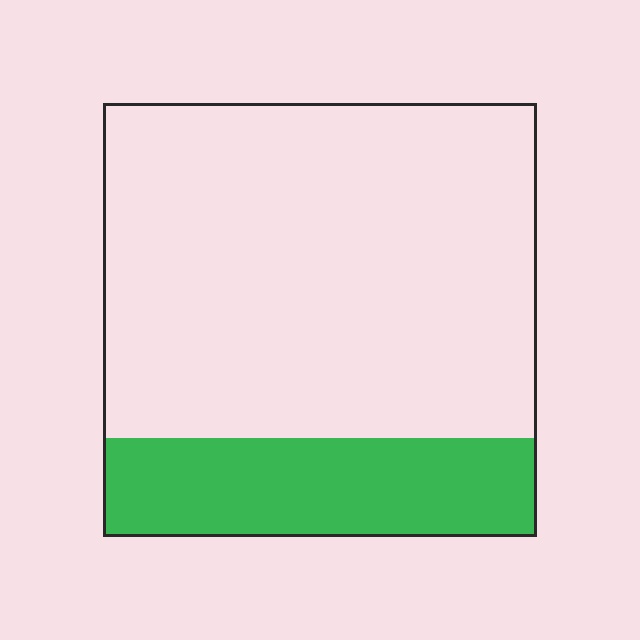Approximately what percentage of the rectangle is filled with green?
Approximately 25%.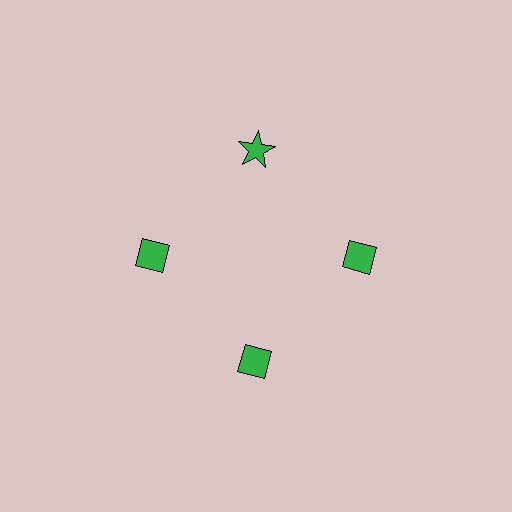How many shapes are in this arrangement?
There are 4 shapes arranged in a ring pattern.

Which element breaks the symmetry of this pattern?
The green star at roughly the 12 o'clock position breaks the symmetry. All other shapes are green diamonds.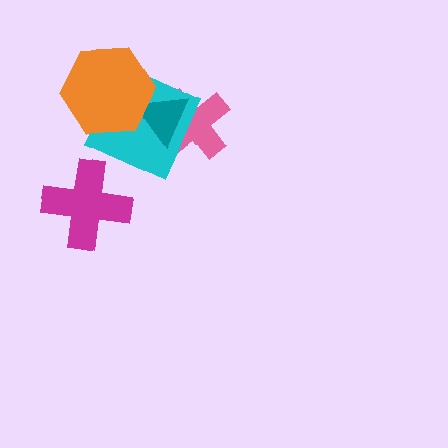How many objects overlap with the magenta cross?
0 objects overlap with the magenta cross.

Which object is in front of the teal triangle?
The orange hexagon is in front of the teal triangle.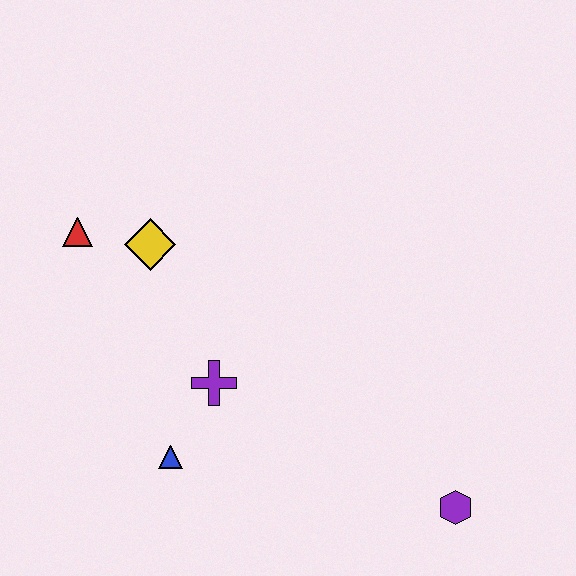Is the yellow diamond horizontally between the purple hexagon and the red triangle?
Yes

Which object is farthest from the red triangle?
The purple hexagon is farthest from the red triangle.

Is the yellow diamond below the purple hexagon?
No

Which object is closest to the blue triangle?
The purple cross is closest to the blue triangle.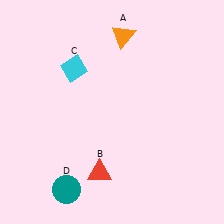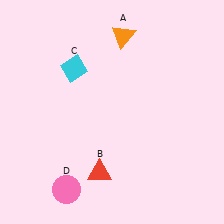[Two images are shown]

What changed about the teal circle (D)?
In Image 1, D is teal. In Image 2, it changed to pink.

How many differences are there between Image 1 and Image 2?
There is 1 difference between the two images.